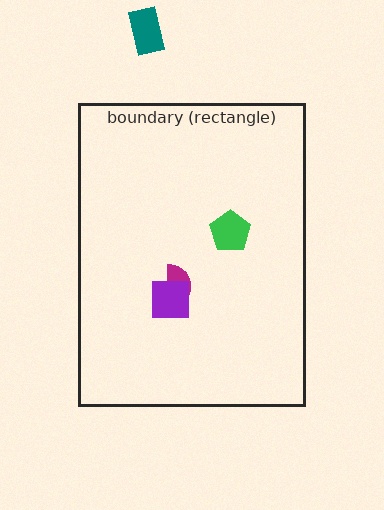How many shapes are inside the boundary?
3 inside, 1 outside.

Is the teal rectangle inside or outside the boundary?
Outside.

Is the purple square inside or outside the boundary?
Inside.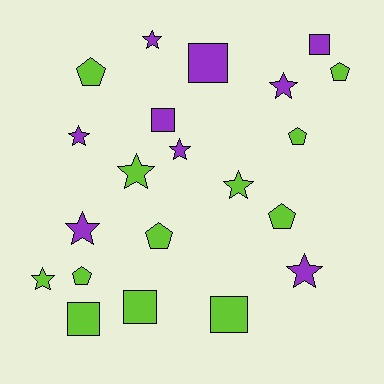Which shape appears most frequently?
Star, with 9 objects.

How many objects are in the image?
There are 21 objects.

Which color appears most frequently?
Lime, with 12 objects.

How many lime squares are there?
There are 3 lime squares.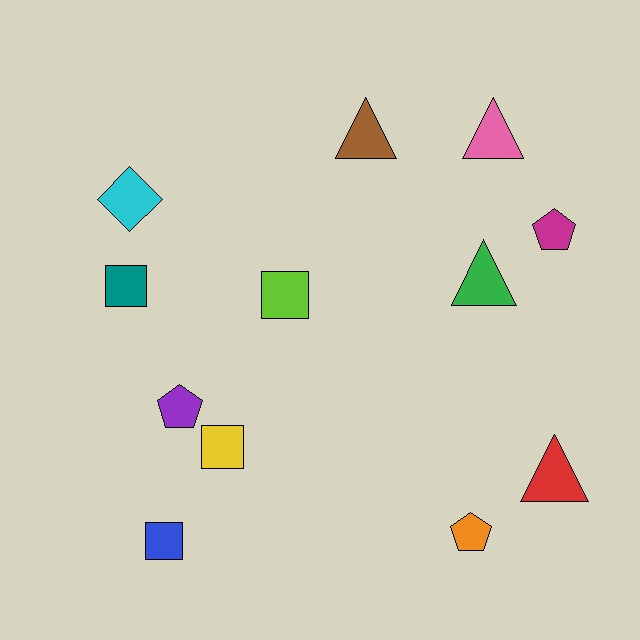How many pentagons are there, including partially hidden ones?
There are 3 pentagons.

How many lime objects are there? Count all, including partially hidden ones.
There is 1 lime object.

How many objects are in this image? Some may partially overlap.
There are 12 objects.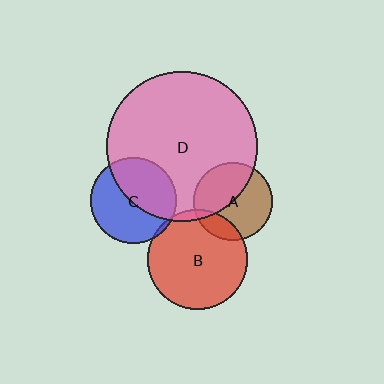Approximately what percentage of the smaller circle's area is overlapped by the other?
Approximately 5%.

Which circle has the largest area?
Circle D (pink).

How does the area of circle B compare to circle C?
Approximately 1.4 times.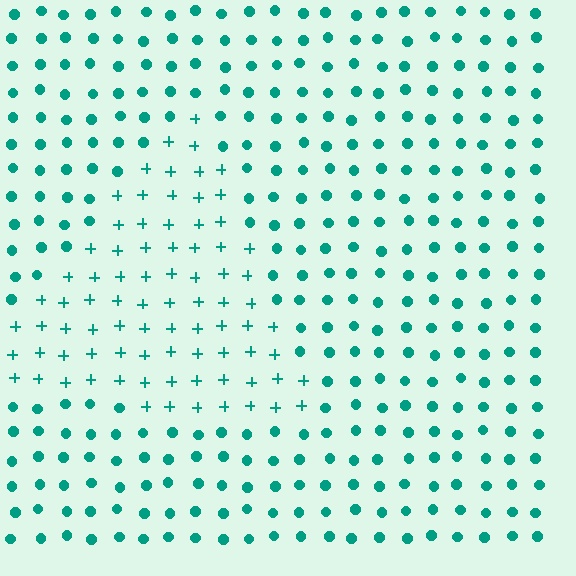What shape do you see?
I see a triangle.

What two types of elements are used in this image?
The image uses plus signs inside the triangle region and circles outside it.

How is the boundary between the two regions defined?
The boundary is defined by a change in element shape: plus signs inside vs. circles outside. All elements share the same color and spacing.